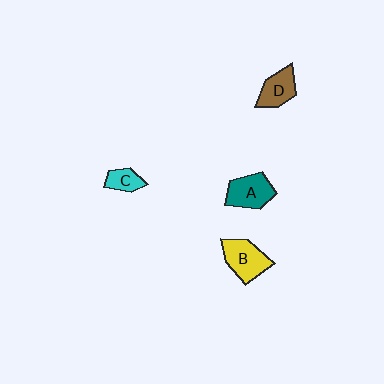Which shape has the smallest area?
Shape C (cyan).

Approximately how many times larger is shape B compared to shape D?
Approximately 1.3 times.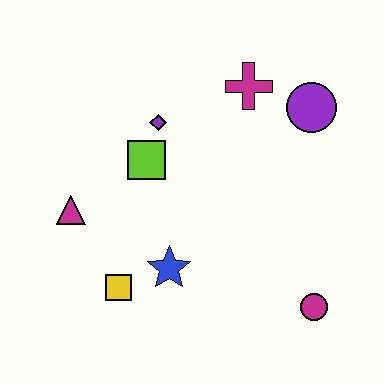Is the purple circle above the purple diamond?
Yes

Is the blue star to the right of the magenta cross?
No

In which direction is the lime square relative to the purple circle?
The lime square is to the left of the purple circle.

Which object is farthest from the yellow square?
The purple circle is farthest from the yellow square.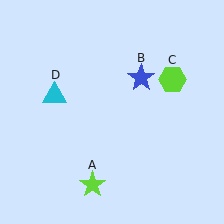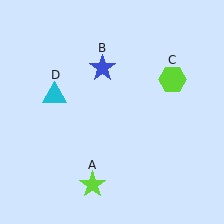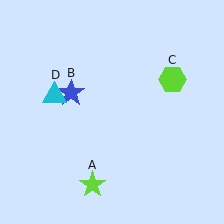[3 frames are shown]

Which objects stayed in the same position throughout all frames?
Lime star (object A) and lime hexagon (object C) and cyan triangle (object D) remained stationary.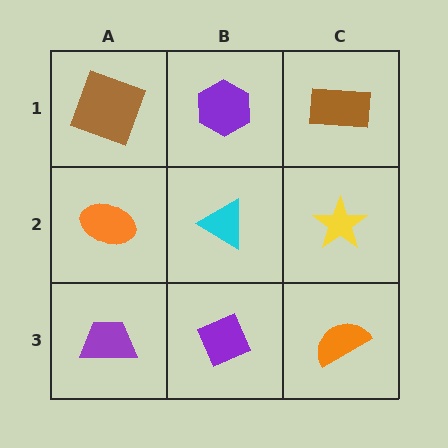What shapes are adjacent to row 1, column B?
A cyan triangle (row 2, column B), a brown square (row 1, column A), a brown rectangle (row 1, column C).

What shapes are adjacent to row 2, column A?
A brown square (row 1, column A), a purple trapezoid (row 3, column A), a cyan triangle (row 2, column B).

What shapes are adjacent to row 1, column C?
A yellow star (row 2, column C), a purple hexagon (row 1, column B).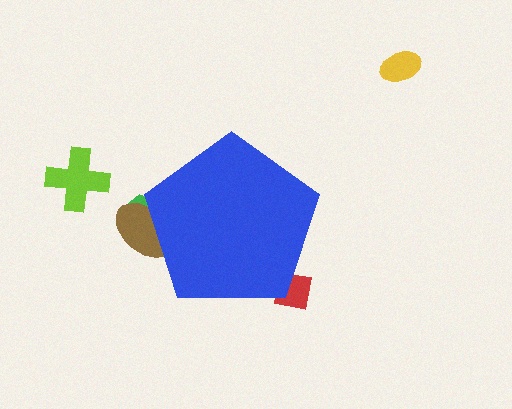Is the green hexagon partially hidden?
Yes, the green hexagon is partially hidden behind the blue pentagon.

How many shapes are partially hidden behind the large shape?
3 shapes are partially hidden.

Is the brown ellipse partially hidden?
Yes, the brown ellipse is partially hidden behind the blue pentagon.